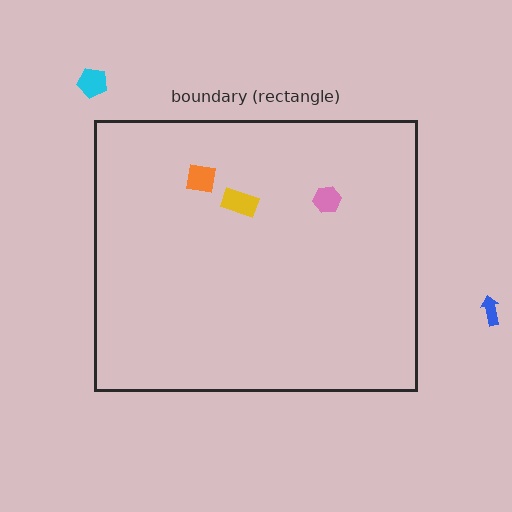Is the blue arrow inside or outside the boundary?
Outside.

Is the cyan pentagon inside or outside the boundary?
Outside.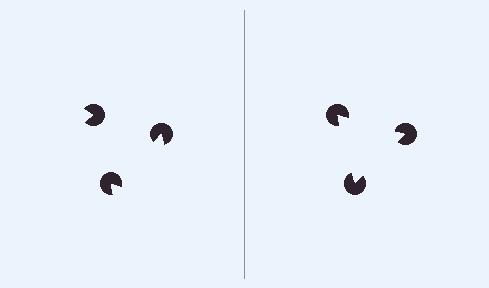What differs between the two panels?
The pac-man discs are positioned identically on both sides; only the wedge orientations differ. On the right they align to a triangle; on the left they are misaligned.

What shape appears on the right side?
An illusory triangle.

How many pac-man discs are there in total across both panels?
6 — 3 on each side.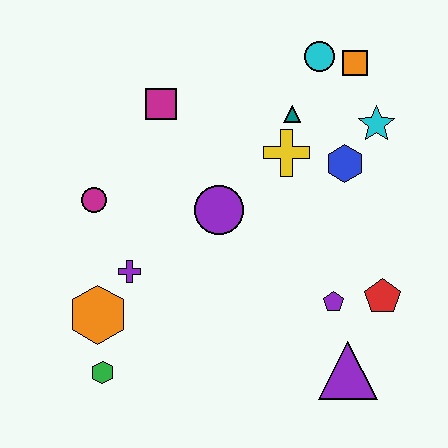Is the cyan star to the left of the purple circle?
No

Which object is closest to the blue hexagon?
The cyan star is closest to the blue hexagon.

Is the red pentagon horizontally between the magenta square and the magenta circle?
No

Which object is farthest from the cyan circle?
The green hexagon is farthest from the cyan circle.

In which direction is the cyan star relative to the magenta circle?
The cyan star is to the right of the magenta circle.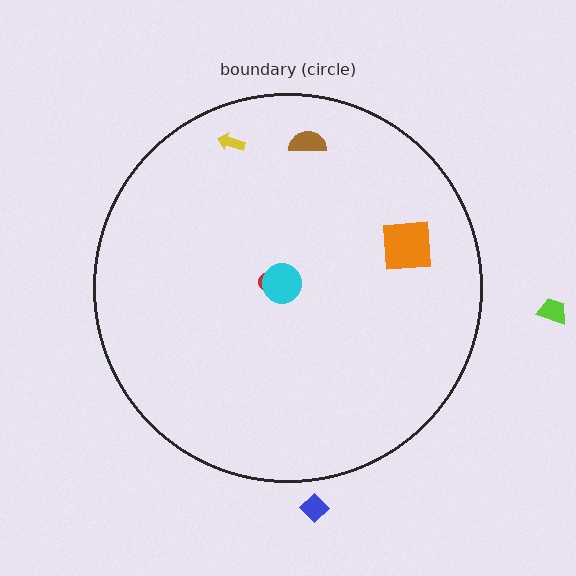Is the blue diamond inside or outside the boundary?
Outside.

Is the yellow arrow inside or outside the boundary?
Inside.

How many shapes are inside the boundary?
5 inside, 2 outside.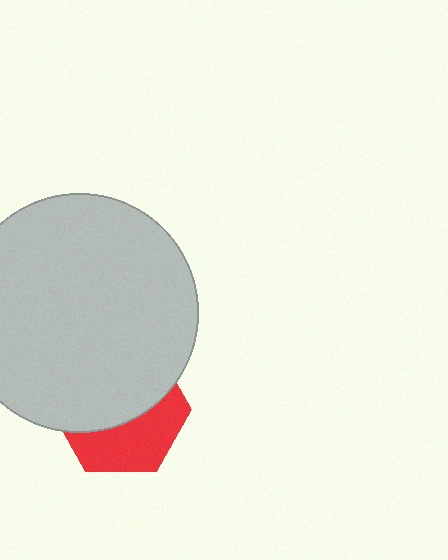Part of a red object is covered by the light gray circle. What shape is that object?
It is a hexagon.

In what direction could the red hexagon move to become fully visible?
The red hexagon could move down. That would shift it out from behind the light gray circle entirely.